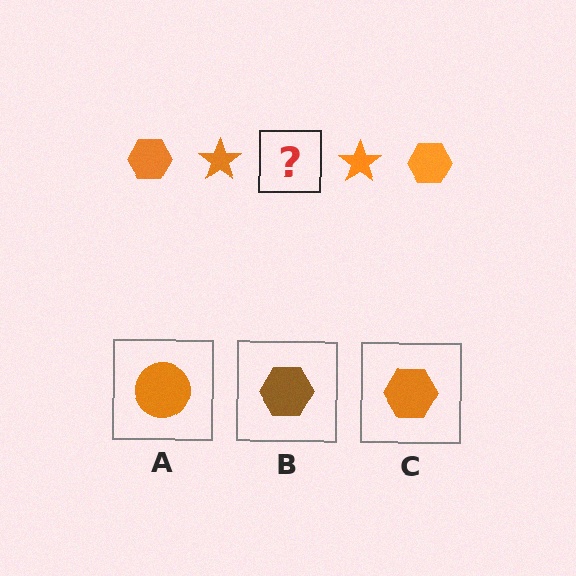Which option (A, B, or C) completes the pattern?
C.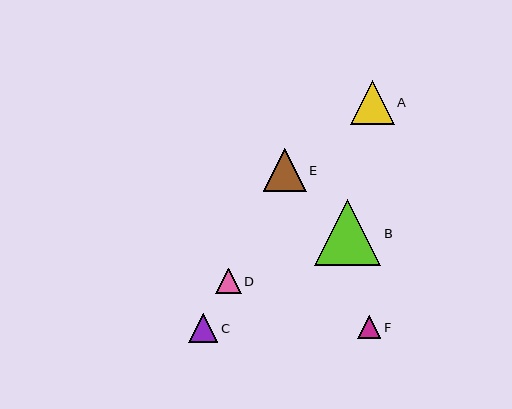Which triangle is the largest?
Triangle B is the largest with a size of approximately 66 pixels.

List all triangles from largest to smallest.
From largest to smallest: B, A, E, C, D, F.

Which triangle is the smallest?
Triangle F is the smallest with a size of approximately 23 pixels.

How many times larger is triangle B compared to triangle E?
Triangle B is approximately 1.6 times the size of triangle E.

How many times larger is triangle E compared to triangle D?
Triangle E is approximately 1.7 times the size of triangle D.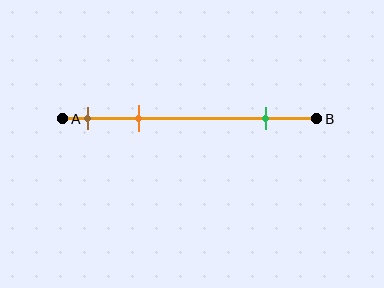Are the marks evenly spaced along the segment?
No, the marks are not evenly spaced.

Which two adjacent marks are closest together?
The brown and orange marks are the closest adjacent pair.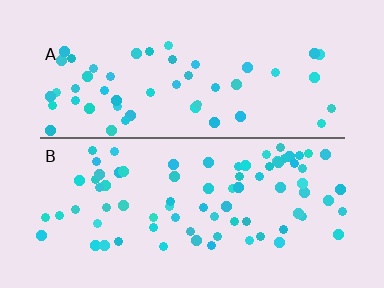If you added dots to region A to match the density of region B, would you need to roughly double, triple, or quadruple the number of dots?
Approximately double.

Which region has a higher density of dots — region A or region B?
B (the bottom).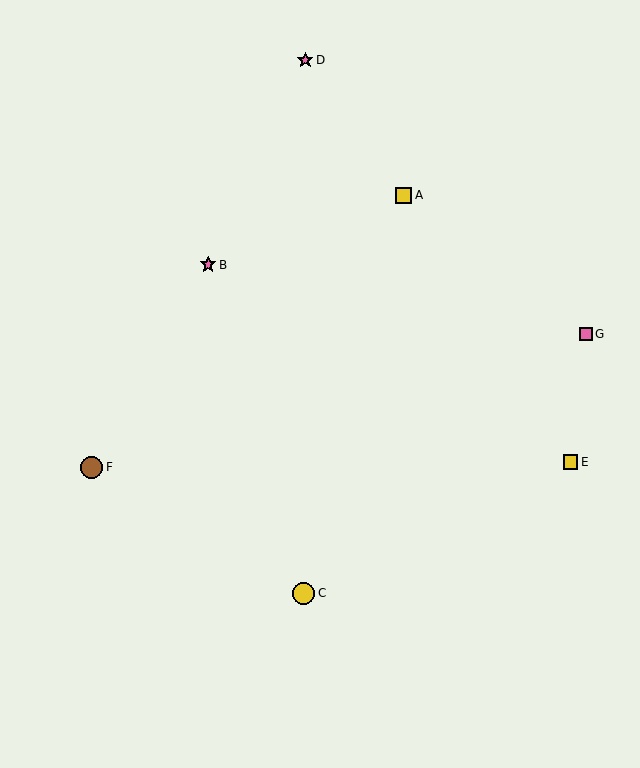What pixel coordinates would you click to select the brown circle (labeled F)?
Click at (91, 467) to select the brown circle F.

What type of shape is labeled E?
Shape E is a yellow square.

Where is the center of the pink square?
The center of the pink square is at (586, 334).